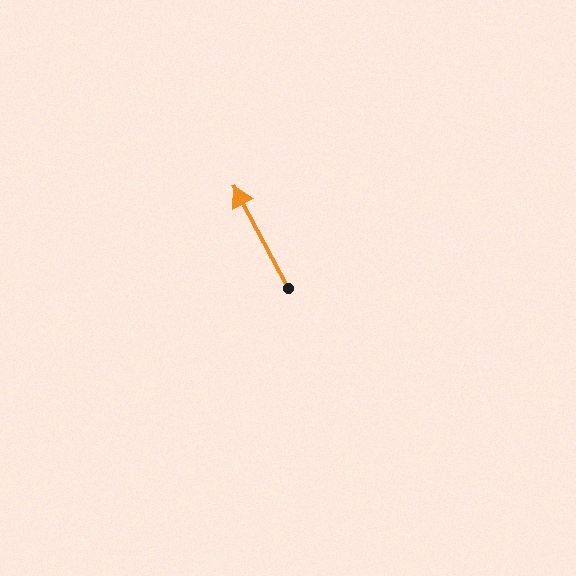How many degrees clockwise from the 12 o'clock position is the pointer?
Approximately 332 degrees.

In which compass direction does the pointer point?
Northwest.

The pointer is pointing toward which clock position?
Roughly 11 o'clock.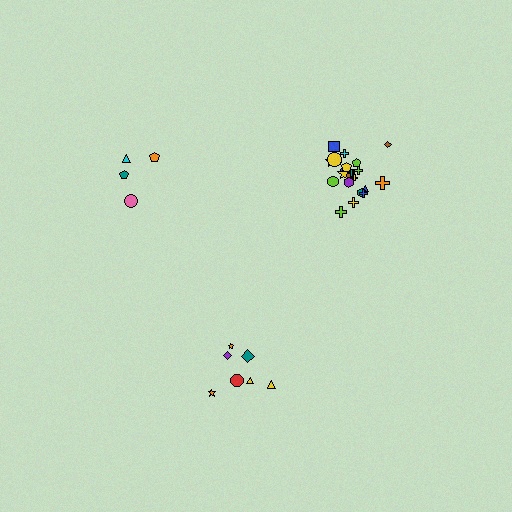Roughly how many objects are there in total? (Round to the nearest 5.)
Roughly 35 objects in total.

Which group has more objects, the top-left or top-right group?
The top-right group.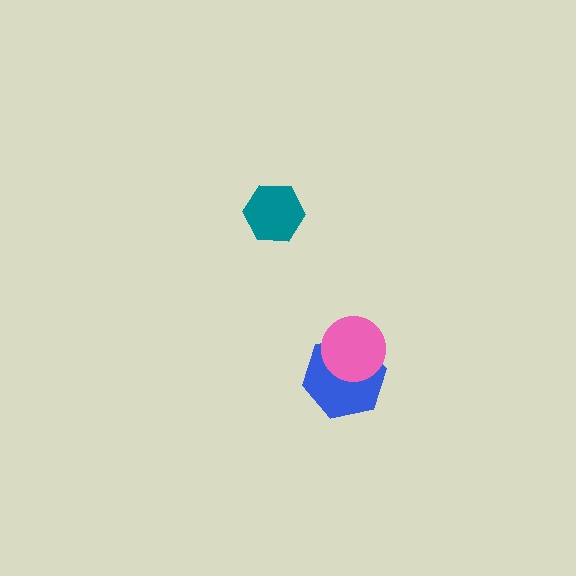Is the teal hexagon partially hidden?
No, no other shape covers it.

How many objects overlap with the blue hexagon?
1 object overlaps with the blue hexagon.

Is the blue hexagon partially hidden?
Yes, it is partially covered by another shape.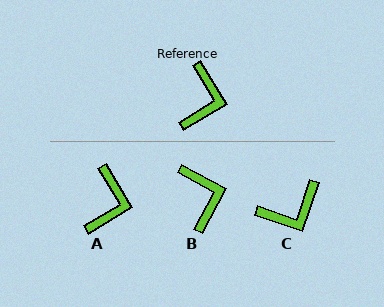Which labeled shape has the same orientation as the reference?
A.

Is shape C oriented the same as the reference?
No, it is off by about 50 degrees.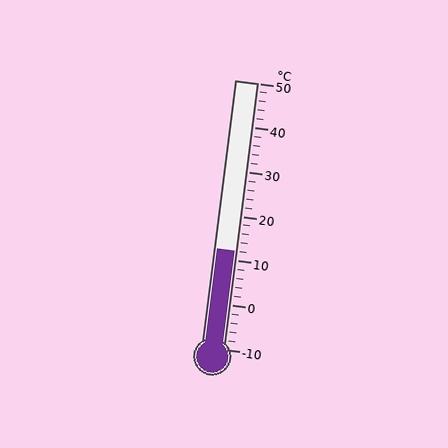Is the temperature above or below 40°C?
The temperature is below 40°C.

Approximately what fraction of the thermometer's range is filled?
The thermometer is filled to approximately 35% of its range.